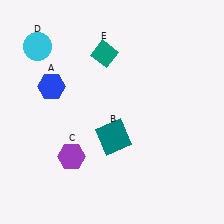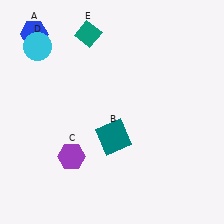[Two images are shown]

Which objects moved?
The objects that moved are: the blue hexagon (A), the teal diamond (E).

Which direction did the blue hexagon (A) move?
The blue hexagon (A) moved up.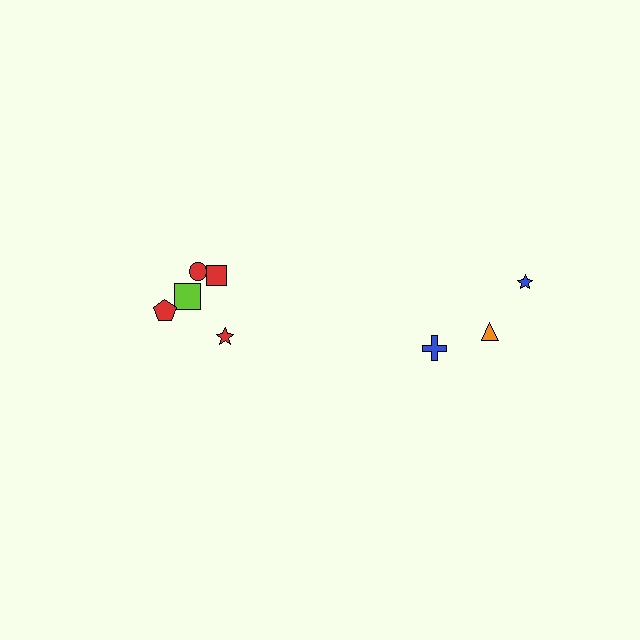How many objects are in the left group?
There are 5 objects.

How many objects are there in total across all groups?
There are 8 objects.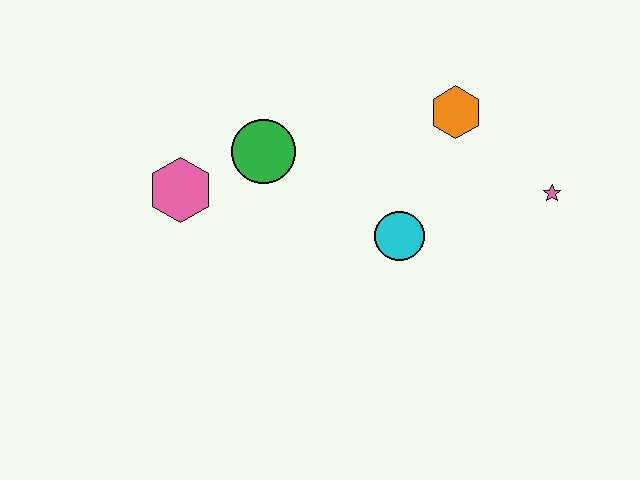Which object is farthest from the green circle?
The pink star is farthest from the green circle.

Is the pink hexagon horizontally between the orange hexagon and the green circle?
No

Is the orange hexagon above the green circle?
Yes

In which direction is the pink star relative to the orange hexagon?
The pink star is to the right of the orange hexagon.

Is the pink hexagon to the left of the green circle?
Yes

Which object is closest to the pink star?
The orange hexagon is closest to the pink star.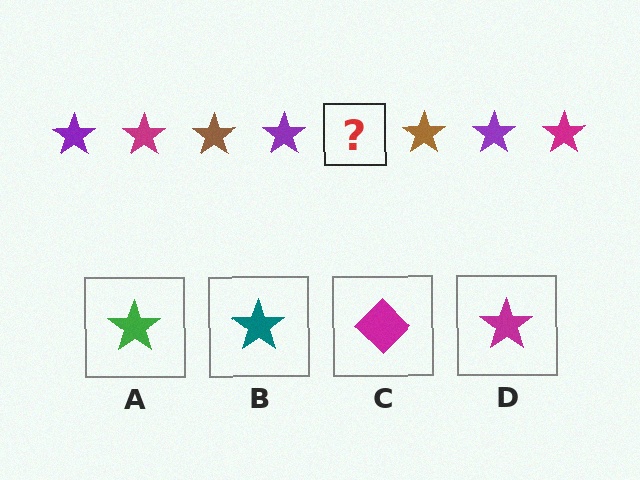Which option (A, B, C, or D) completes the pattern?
D.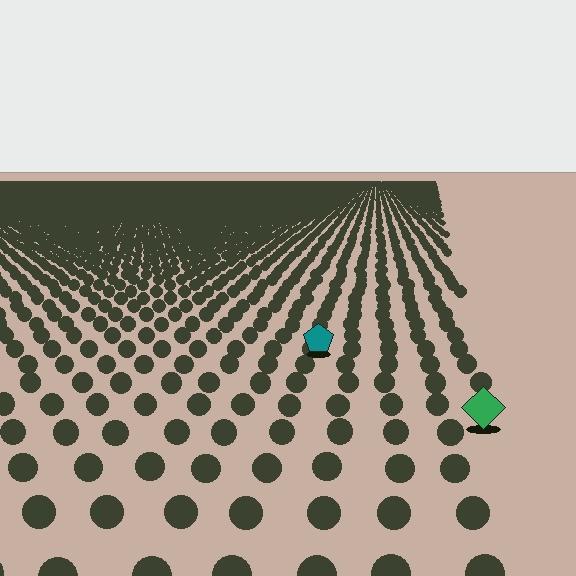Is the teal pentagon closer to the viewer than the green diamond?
No. The green diamond is closer — you can tell from the texture gradient: the ground texture is coarser near it.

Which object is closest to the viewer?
The green diamond is closest. The texture marks near it are larger and more spread out.